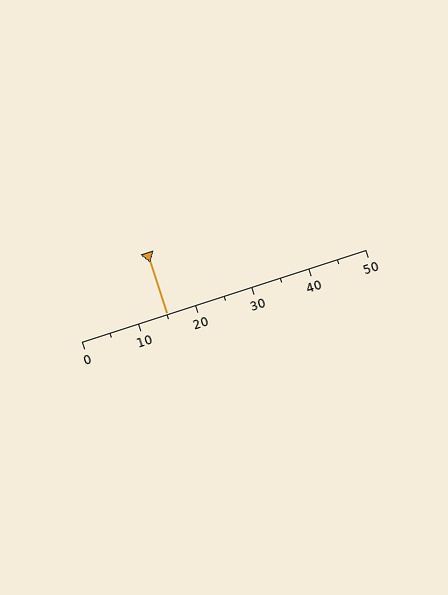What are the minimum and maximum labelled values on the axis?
The axis runs from 0 to 50.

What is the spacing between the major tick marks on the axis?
The major ticks are spaced 10 apart.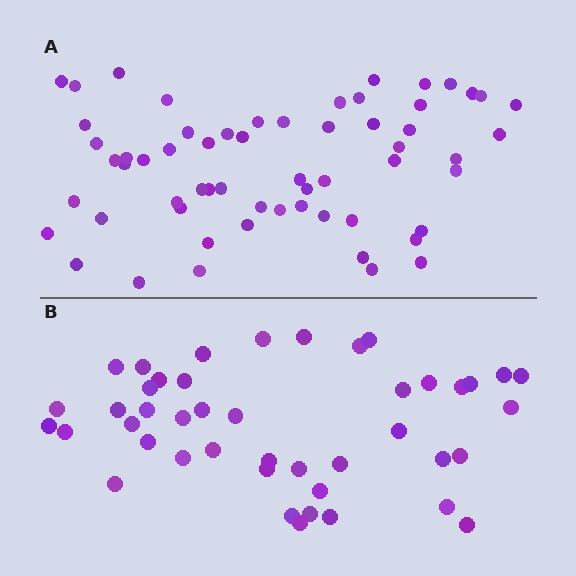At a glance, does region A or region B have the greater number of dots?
Region A (the top region) has more dots.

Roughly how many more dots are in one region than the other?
Region A has approximately 15 more dots than region B.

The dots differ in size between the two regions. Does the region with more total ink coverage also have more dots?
No. Region B has more total ink coverage because its dots are larger, but region A actually contains more individual dots. Total area can be misleading — the number of items is what matters here.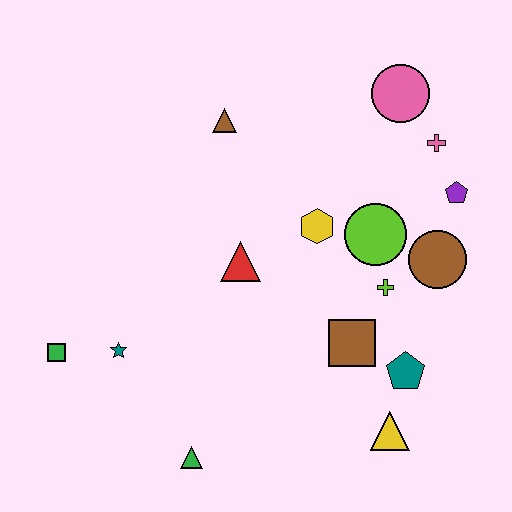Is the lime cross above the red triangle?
No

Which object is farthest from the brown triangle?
The yellow triangle is farthest from the brown triangle.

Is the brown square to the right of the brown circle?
No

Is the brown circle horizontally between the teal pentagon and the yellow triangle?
No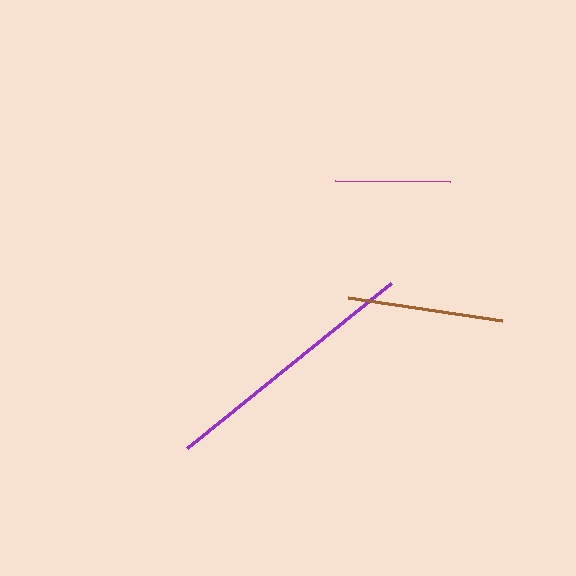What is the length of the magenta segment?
The magenta segment is approximately 115 pixels long.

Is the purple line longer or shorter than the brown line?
The purple line is longer than the brown line.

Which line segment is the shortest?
The magenta line is the shortest at approximately 115 pixels.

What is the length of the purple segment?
The purple segment is approximately 263 pixels long.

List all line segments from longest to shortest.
From longest to shortest: purple, brown, magenta.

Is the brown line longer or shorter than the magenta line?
The brown line is longer than the magenta line.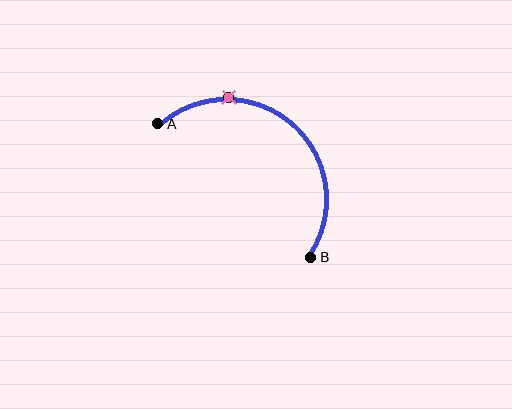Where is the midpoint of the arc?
The arc midpoint is the point on the curve farthest from the straight line joining A and B. It sits above and to the right of that line.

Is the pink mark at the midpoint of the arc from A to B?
No. The pink mark lies on the arc but is closer to endpoint A. The arc midpoint would be at the point on the curve equidistant along the arc from both A and B.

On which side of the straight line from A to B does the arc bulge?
The arc bulges above and to the right of the straight line connecting A and B.